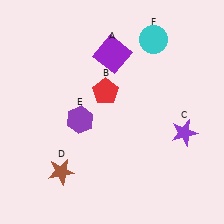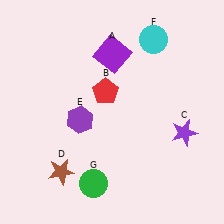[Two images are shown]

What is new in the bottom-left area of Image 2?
A green circle (G) was added in the bottom-left area of Image 2.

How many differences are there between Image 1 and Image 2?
There is 1 difference between the two images.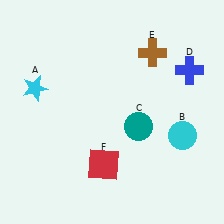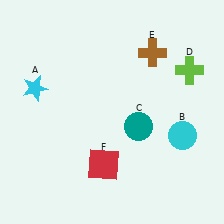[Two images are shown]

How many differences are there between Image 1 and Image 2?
There is 1 difference between the two images.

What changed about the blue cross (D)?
In Image 1, D is blue. In Image 2, it changed to lime.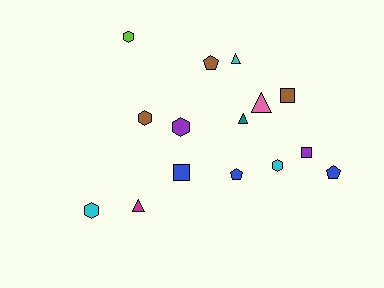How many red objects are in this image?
There are no red objects.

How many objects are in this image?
There are 15 objects.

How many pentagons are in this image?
There are 3 pentagons.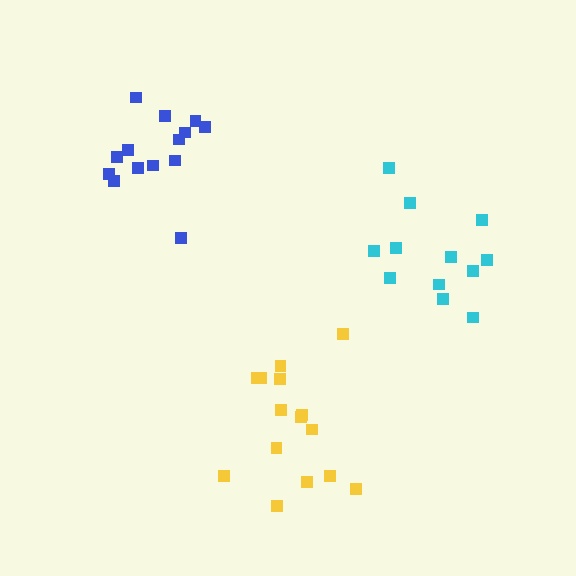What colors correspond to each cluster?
The clusters are colored: cyan, blue, yellow.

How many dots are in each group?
Group 1: 12 dots, Group 2: 14 dots, Group 3: 15 dots (41 total).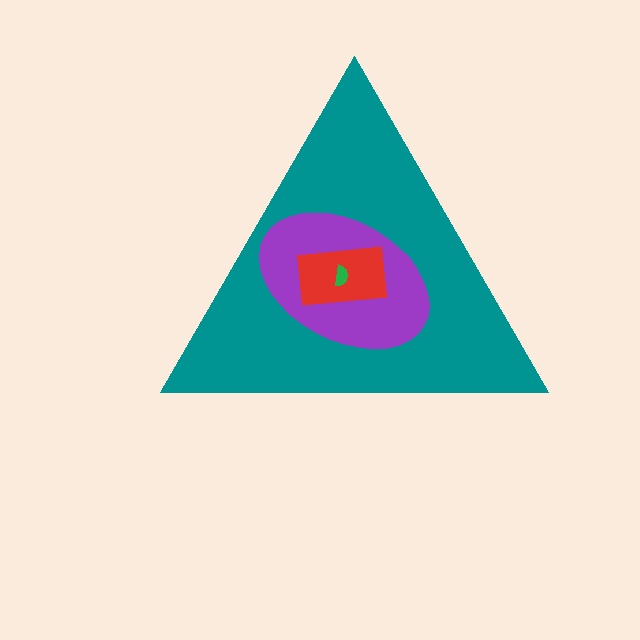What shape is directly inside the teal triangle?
The purple ellipse.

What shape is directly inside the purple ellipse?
The red rectangle.